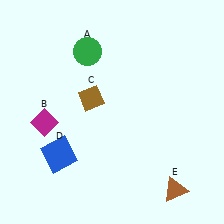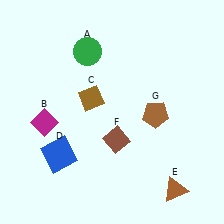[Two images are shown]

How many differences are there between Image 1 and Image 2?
There are 2 differences between the two images.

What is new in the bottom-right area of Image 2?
A brown pentagon (G) was added in the bottom-right area of Image 2.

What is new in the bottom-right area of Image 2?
A brown diamond (F) was added in the bottom-right area of Image 2.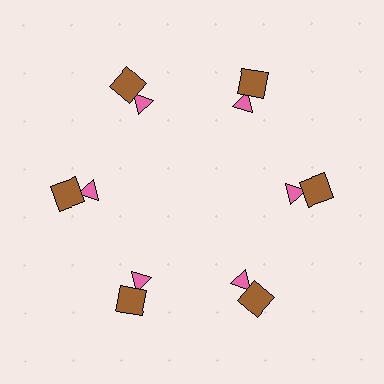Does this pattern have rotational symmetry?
Yes, this pattern has 6-fold rotational symmetry. It looks the same after rotating 60 degrees around the center.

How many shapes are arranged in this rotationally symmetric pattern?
There are 12 shapes, arranged in 6 groups of 2.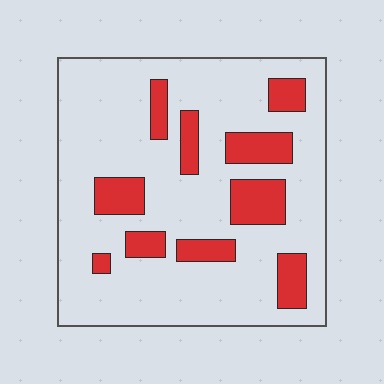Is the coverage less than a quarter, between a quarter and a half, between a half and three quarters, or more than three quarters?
Less than a quarter.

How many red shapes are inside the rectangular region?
10.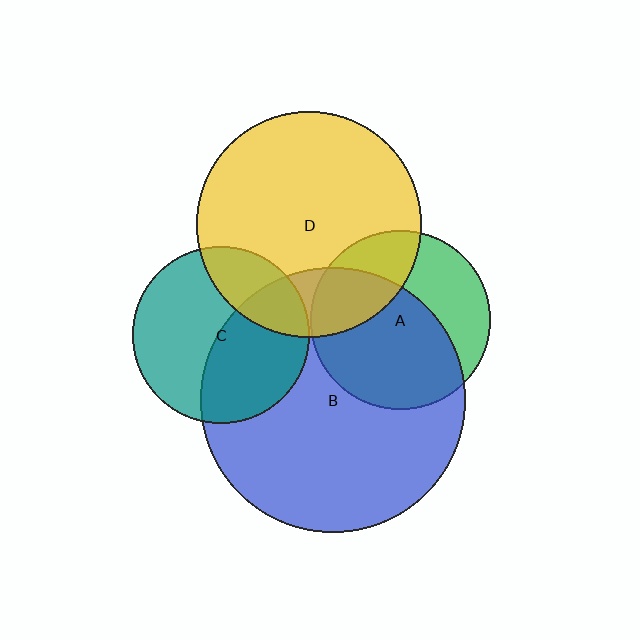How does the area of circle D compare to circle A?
Approximately 1.6 times.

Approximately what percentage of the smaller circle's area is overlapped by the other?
Approximately 30%.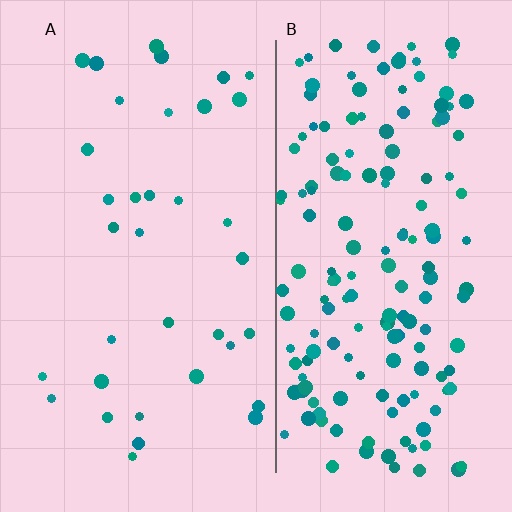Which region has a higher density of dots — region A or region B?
B (the right).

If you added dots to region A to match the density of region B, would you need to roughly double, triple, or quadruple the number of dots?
Approximately quadruple.